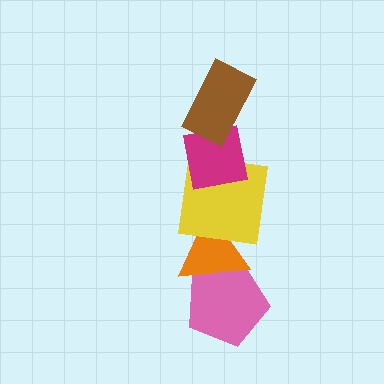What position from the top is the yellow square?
The yellow square is 3rd from the top.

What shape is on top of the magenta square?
The brown rectangle is on top of the magenta square.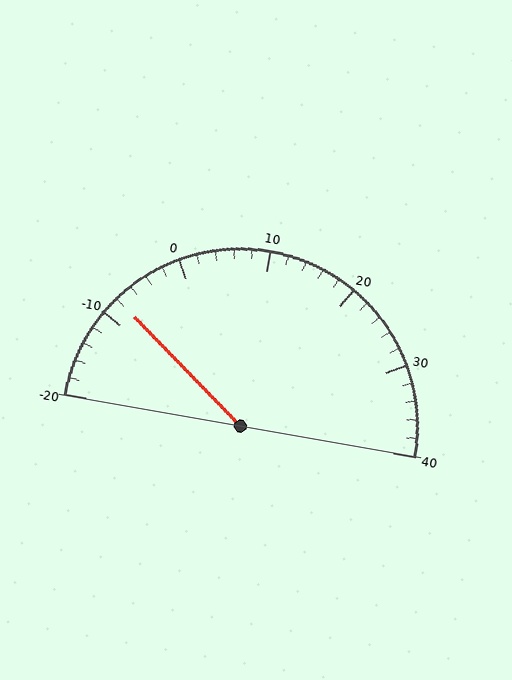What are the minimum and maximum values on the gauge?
The gauge ranges from -20 to 40.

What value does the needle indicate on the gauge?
The needle indicates approximately -8.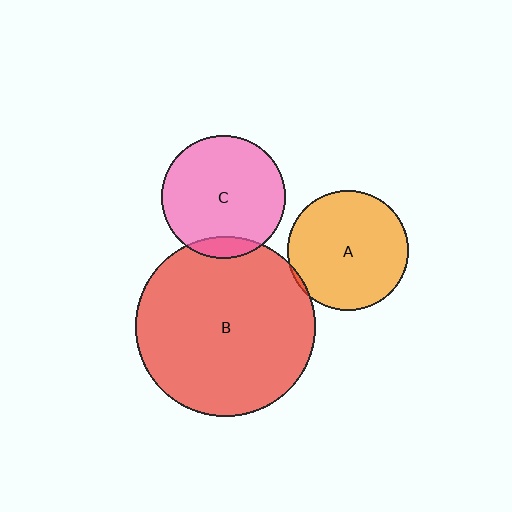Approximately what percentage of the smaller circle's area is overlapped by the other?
Approximately 5%.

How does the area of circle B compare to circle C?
Approximately 2.1 times.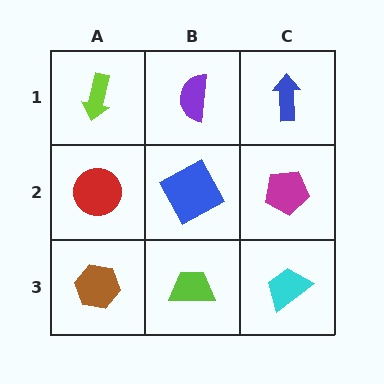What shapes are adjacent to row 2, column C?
A blue arrow (row 1, column C), a cyan trapezoid (row 3, column C), a blue square (row 2, column B).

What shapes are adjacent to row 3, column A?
A red circle (row 2, column A), a lime trapezoid (row 3, column B).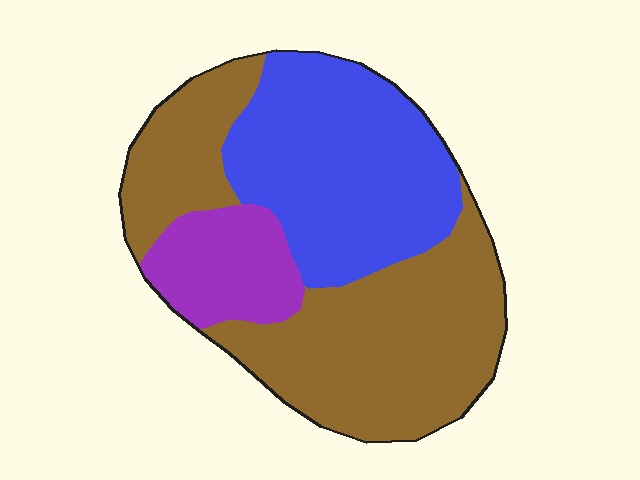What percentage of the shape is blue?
Blue takes up between a quarter and a half of the shape.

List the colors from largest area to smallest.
From largest to smallest: brown, blue, purple.